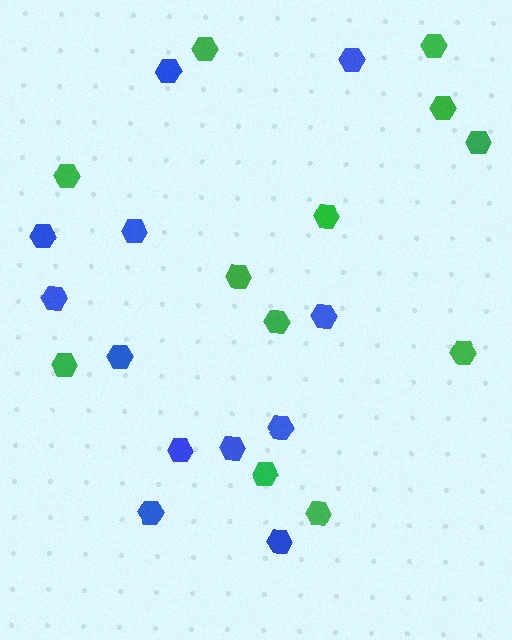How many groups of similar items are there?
There are 2 groups: one group of blue hexagons (12) and one group of green hexagons (12).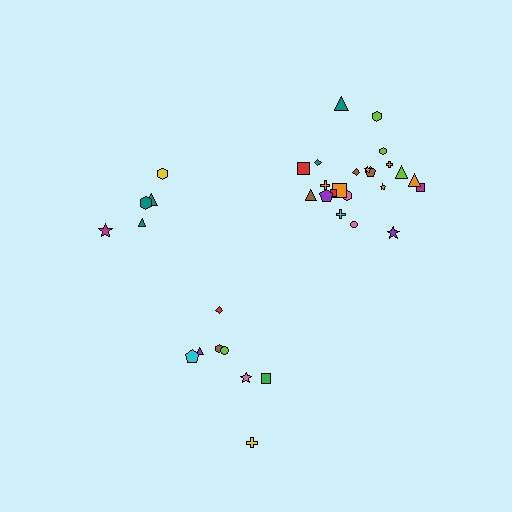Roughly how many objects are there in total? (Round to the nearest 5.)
Roughly 35 objects in total.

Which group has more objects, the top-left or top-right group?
The top-right group.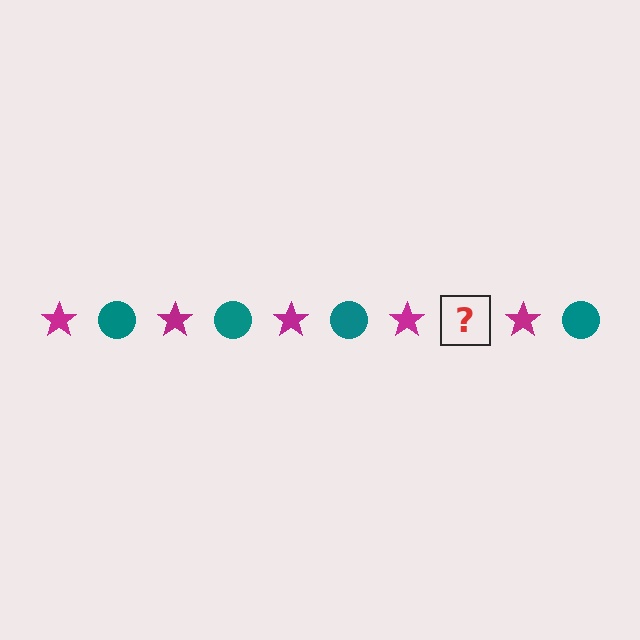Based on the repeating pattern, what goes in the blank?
The blank should be a teal circle.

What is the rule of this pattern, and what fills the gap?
The rule is that the pattern alternates between magenta star and teal circle. The gap should be filled with a teal circle.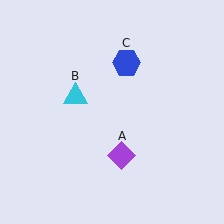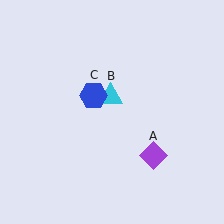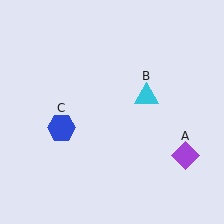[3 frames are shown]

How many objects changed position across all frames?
3 objects changed position: purple diamond (object A), cyan triangle (object B), blue hexagon (object C).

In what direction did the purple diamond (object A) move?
The purple diamond (object A) moved right.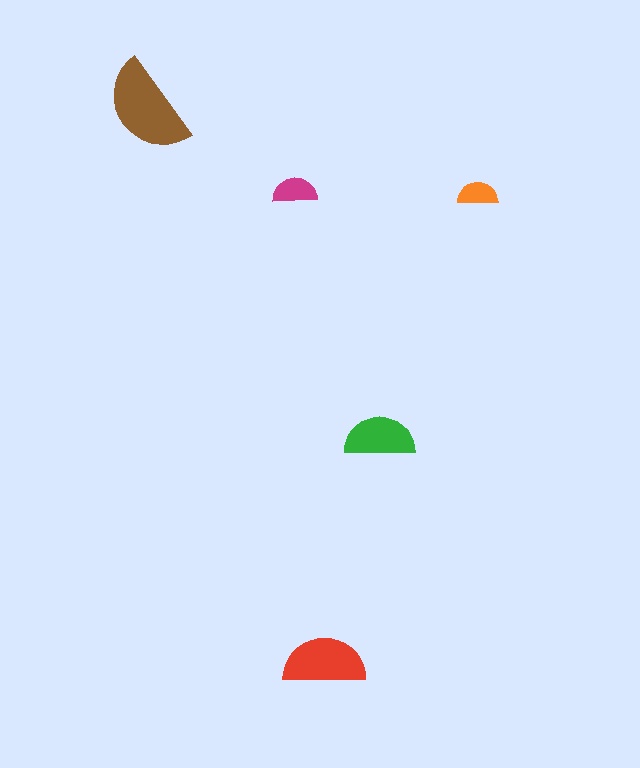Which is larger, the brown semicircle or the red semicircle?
The brown one.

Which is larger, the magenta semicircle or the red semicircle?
The red one.